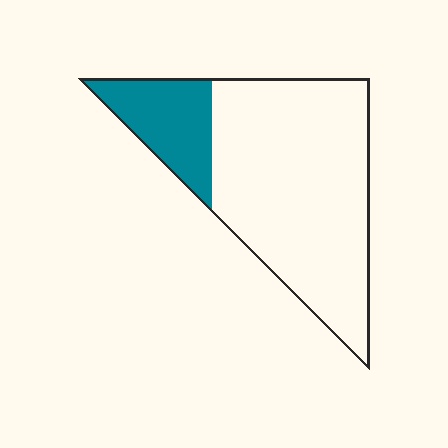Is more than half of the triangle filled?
No.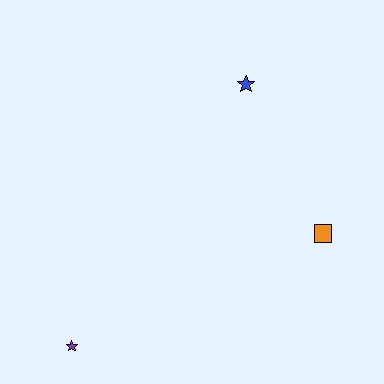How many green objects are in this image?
There are no green objects.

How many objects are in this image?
There are 3 objects.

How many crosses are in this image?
There are no crosses.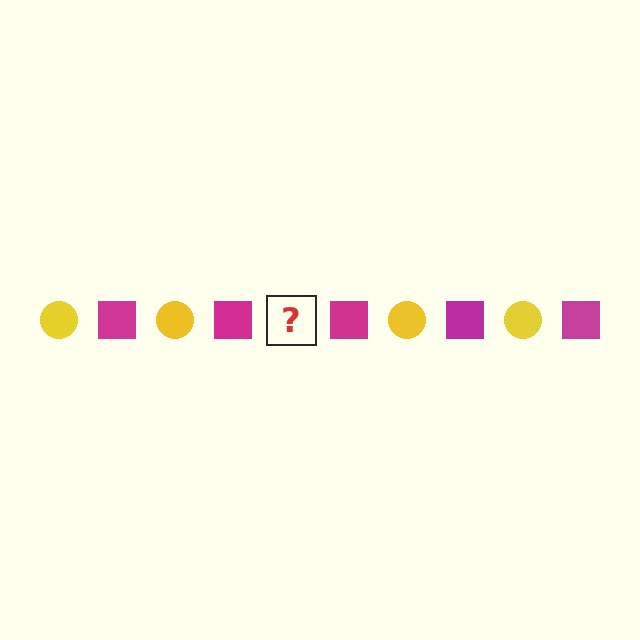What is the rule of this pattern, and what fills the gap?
The rule is that the pattern alternates between yellow circle and magenta square. The gap should be filled with a yellow circle.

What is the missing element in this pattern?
The missing element is a yellow circle.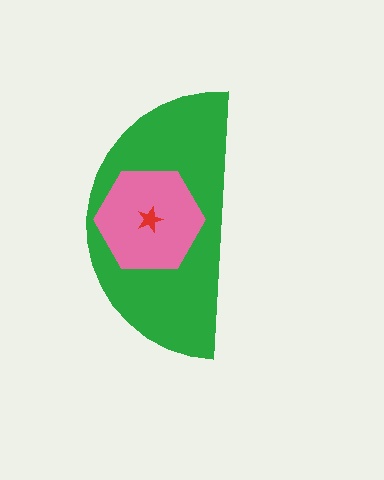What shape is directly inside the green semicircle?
The pink hexagon.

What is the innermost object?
The red star.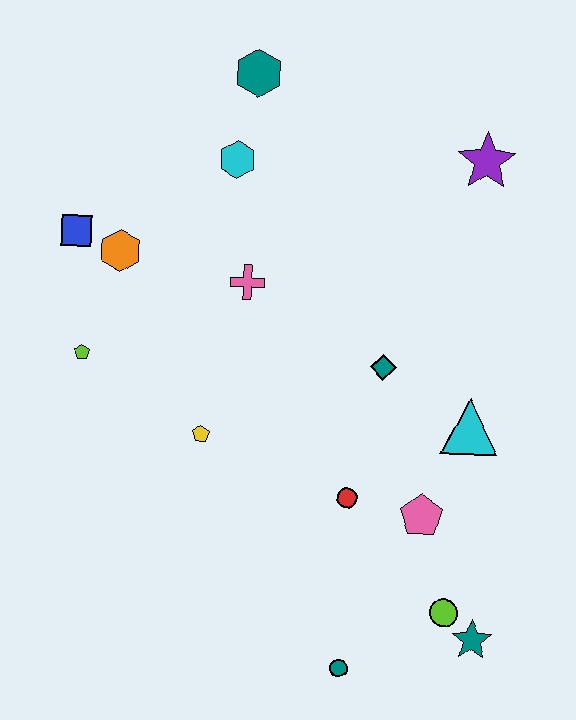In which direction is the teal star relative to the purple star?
The teal star is below the purple star.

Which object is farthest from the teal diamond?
The blue square is farthest from the teal diamond.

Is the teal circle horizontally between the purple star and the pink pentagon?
No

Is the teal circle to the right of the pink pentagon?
No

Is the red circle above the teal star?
Yes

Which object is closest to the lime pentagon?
The orange hexagon is closest to the lime pentagon.